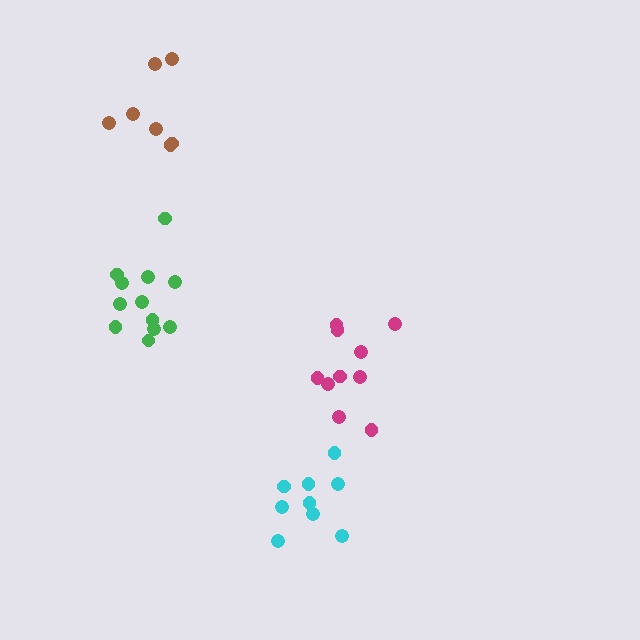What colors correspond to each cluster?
The clusters are colored: green, cyan, magenta, brown.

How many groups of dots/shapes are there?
There are 4 groups.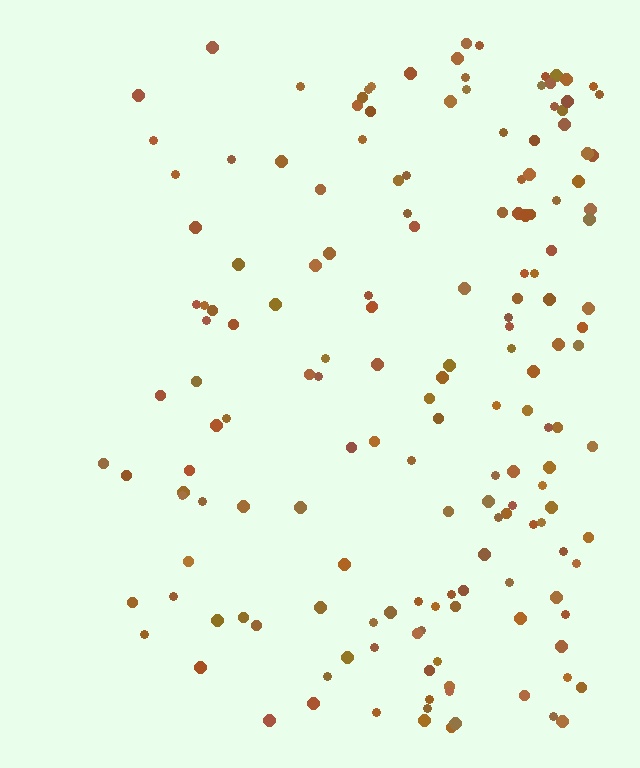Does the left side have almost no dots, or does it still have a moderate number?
Still a moderate number, just noticeably fewer than the right.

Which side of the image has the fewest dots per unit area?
The left.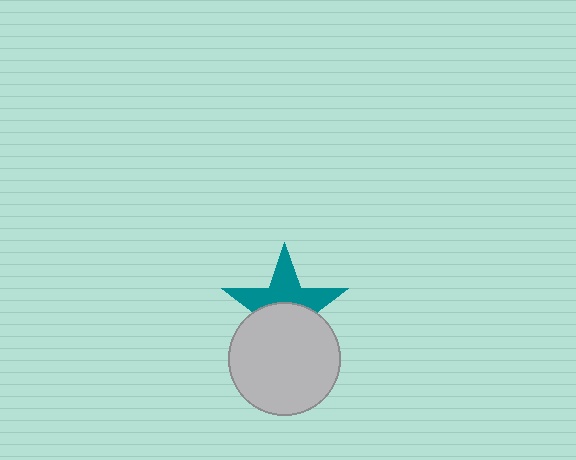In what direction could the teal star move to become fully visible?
The teal star could move up. That would shift it out from behind the light gray circle entirely.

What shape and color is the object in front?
The object in front is a light gray circle.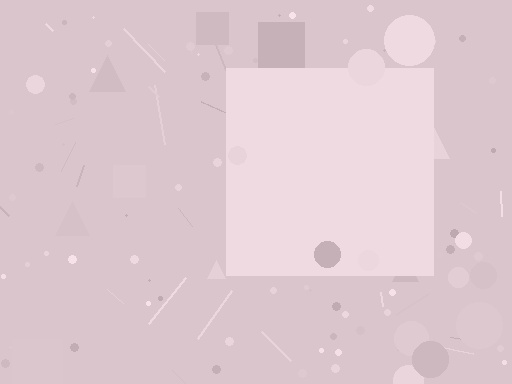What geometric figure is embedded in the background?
A square is embedded in the background.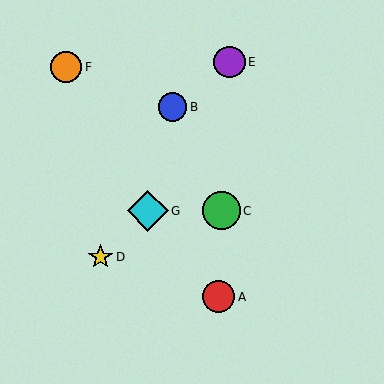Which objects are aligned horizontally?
Objects C, G are aligned horizontally.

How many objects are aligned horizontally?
2 objects (C, G) are aligned horizontally.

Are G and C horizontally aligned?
Yes, both are at y≈211.